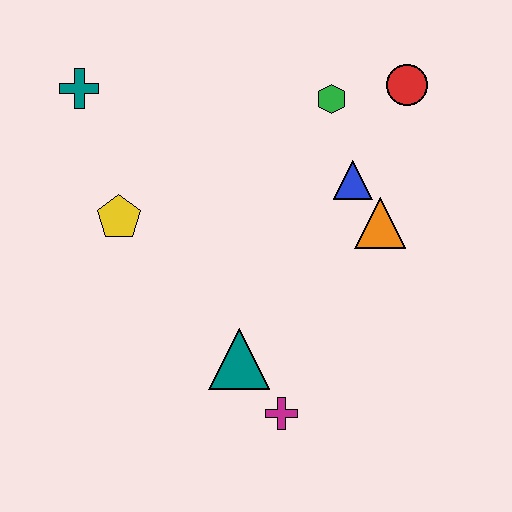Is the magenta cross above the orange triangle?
No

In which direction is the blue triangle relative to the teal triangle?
The blue triangle is above the teal triangle.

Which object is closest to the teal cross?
The yellow pentagon is closest to the teal cross.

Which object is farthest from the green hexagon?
The magenta cross is farthest from the green hexagon.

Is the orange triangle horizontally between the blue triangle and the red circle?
Yes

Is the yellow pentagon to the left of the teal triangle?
Yes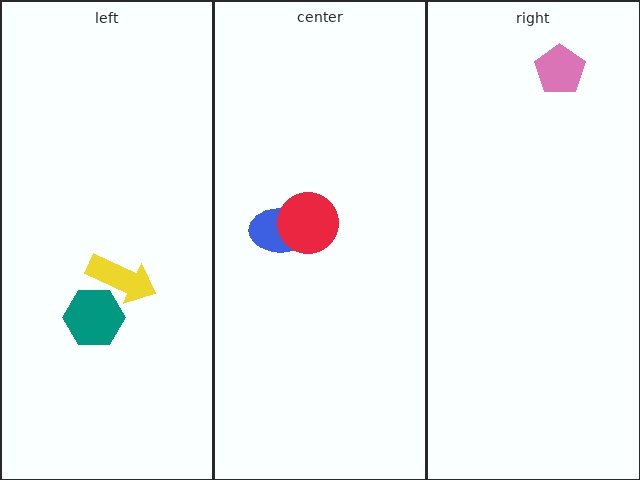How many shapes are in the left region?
2.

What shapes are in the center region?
The blue ellipse, the red circle.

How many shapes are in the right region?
1.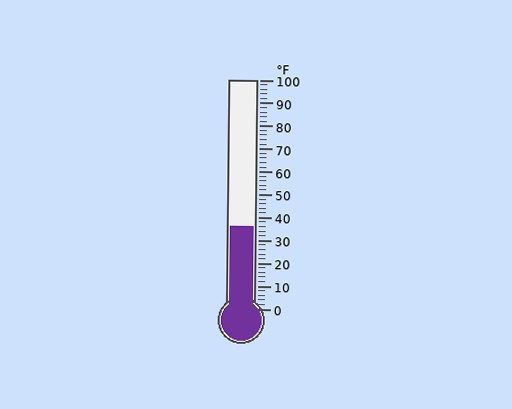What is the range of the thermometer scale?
The thermometer scale ranges from 0°F to 100°F.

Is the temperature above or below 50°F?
The temperature is below 50°F.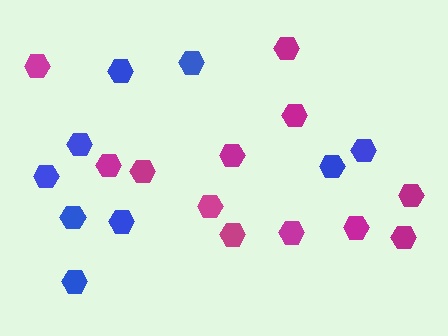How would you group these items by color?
There are 2 groups: one group of blue hexagons (9) and one group of magenta hexagons (12).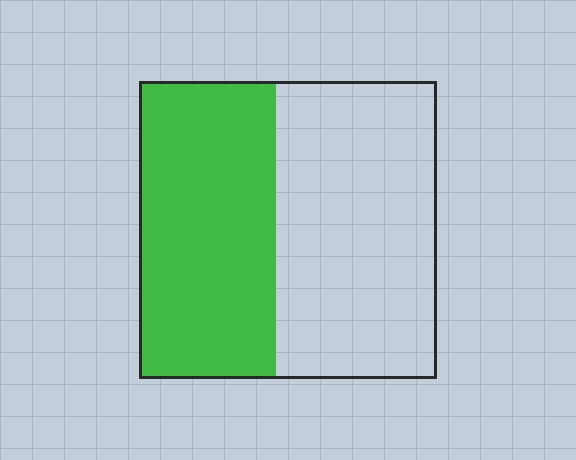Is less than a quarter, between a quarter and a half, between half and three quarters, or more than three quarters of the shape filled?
Between a quarter and a half.